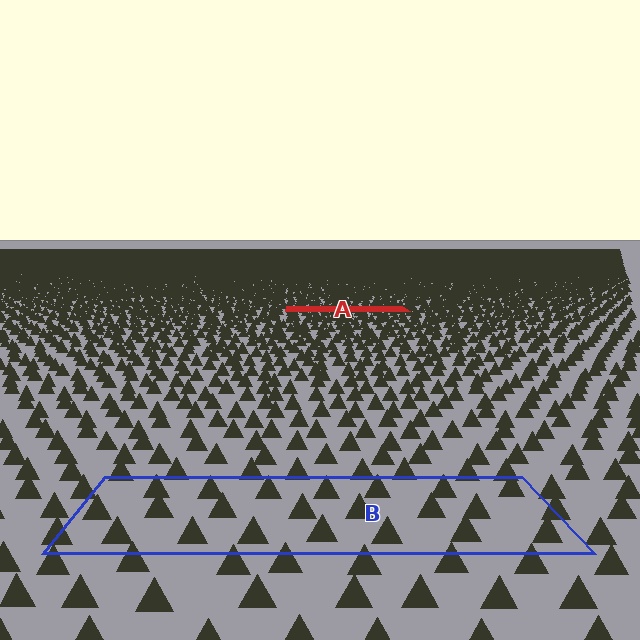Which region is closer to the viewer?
Region B is closer. The texture elements there are larger and more spread out.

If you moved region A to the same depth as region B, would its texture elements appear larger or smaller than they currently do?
They would appear larger. At a closer depth, the same texture elements are projected at a bigger on-screen size.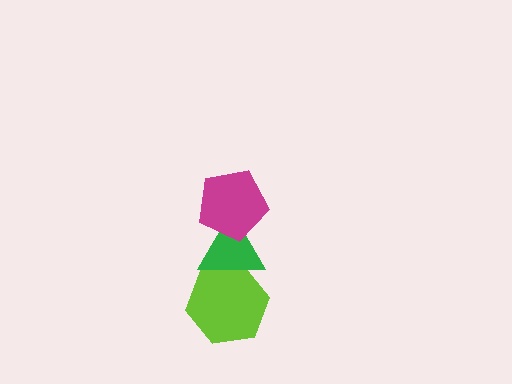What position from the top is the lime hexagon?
The lime hexagon is 3rd from the top.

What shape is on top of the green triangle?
The magenta pentagon is on top of the green triangle.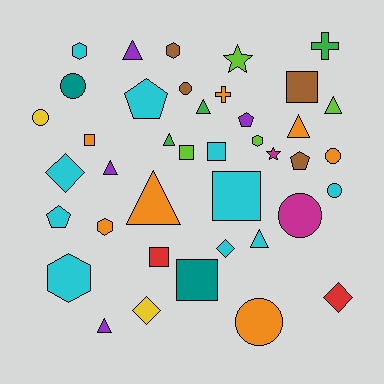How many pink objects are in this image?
There are no pink objects.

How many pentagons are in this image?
There are 4 pentagons.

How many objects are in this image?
There are 40 objects.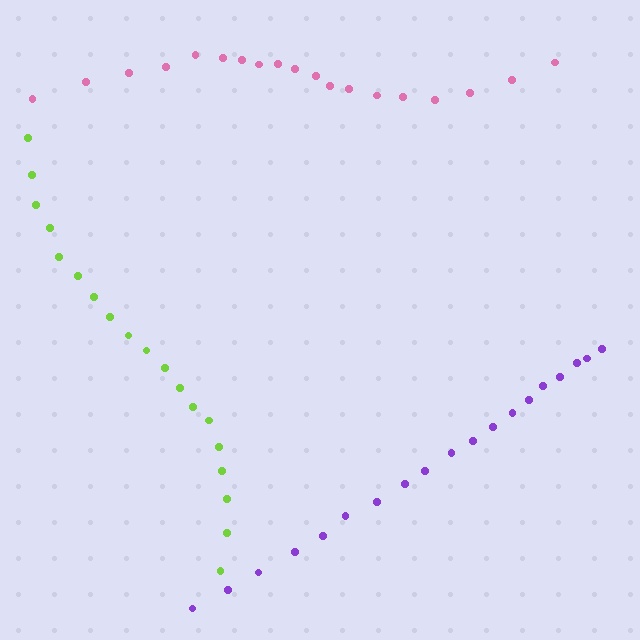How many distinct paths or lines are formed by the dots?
There are 3 distinct paths.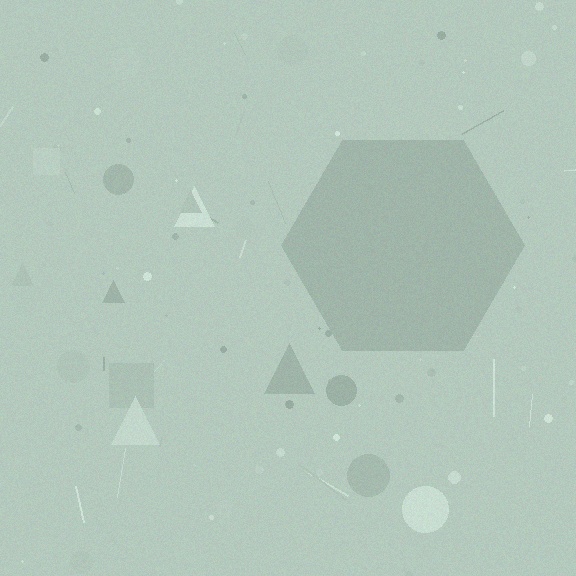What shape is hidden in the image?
A hexagon is hidden in the image.